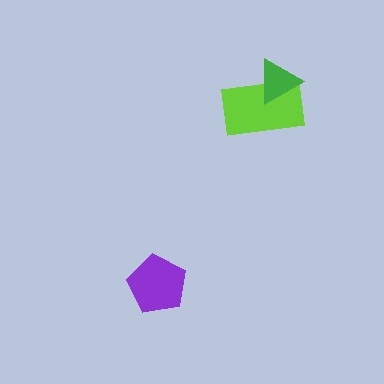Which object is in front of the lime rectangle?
The green triangle is in front of the lime rectangle.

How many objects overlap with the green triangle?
1 object overlaps with the green triangle.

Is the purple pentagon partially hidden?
No, no other shape covers it.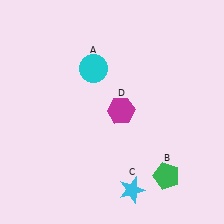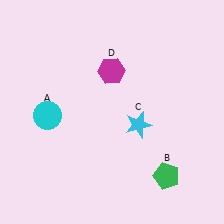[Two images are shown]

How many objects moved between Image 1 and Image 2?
3 objects moved between the two images.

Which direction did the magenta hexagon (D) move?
The magenta hexagon (D) moved up.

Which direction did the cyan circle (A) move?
The cyan circle (A) moved down.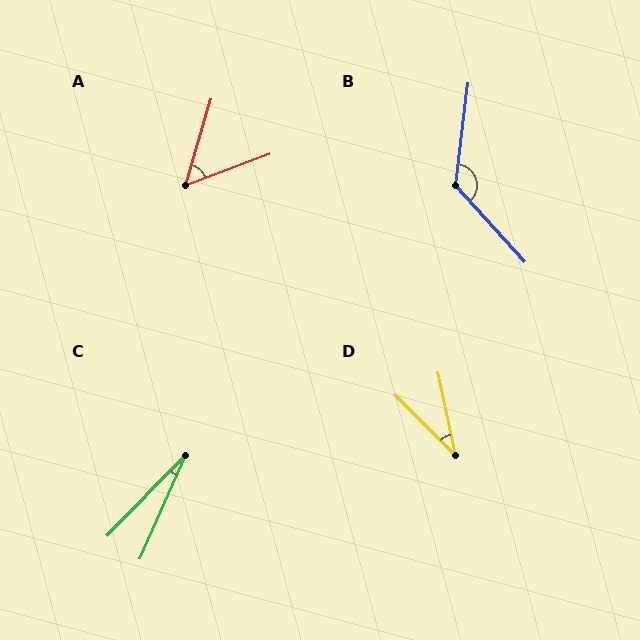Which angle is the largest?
B, at approximately 131 degrees.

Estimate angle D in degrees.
Approximately 33 degrees.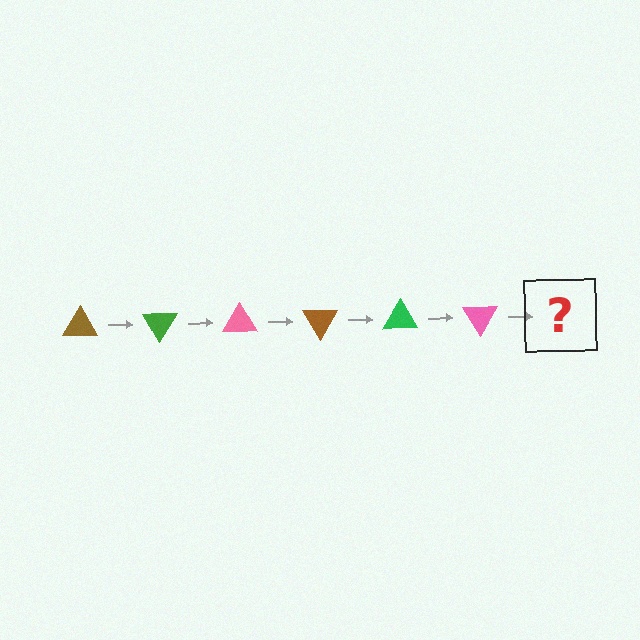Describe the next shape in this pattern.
It should be a brown triangle, rotated 360 degrees from the start.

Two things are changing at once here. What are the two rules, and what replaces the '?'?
The two rules are that it rotates 60 degrees each step and the color cycles through brown, green, and pink. The '?' should be a brown triangle, rotated 360 degrees from the start.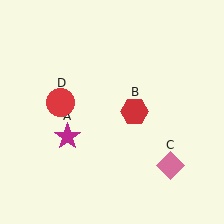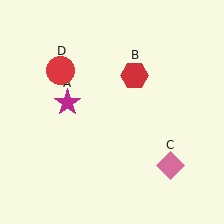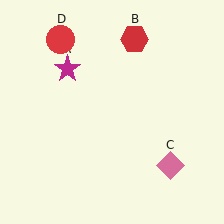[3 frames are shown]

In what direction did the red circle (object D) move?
The red circle (object D) moved up.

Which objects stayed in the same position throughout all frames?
Pink diamond (object C) remained stationary.